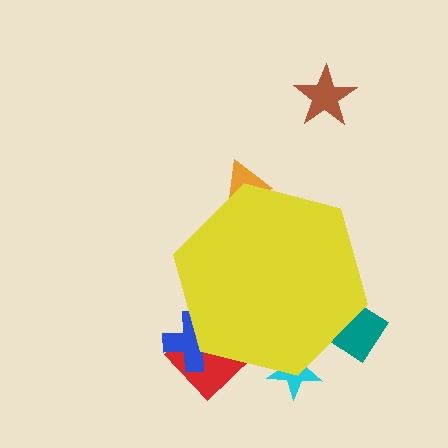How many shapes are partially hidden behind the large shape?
5 shapes are partially hidden.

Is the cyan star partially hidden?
Yes, the cyan star is partially hidden behind the yellow hexagon.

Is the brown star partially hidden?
No, the brown star is fully visible.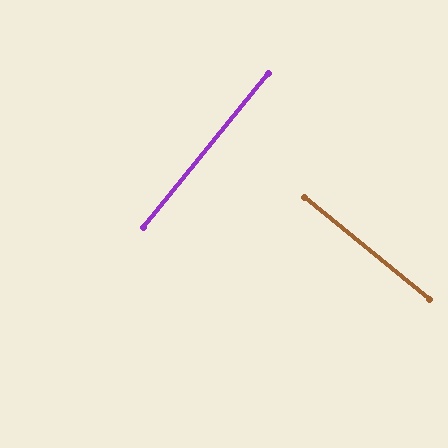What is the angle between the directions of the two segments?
Approximately 90 degrees.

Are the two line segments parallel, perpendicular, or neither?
Perpendicular — they meet at approximately 90°.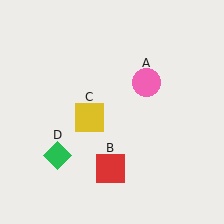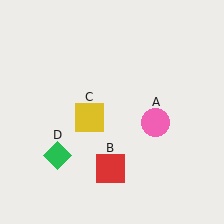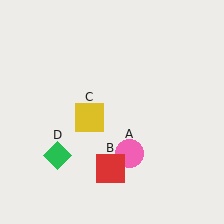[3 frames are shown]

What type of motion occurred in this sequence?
The pink circle (object A) rotated clockwise around the center of the scene.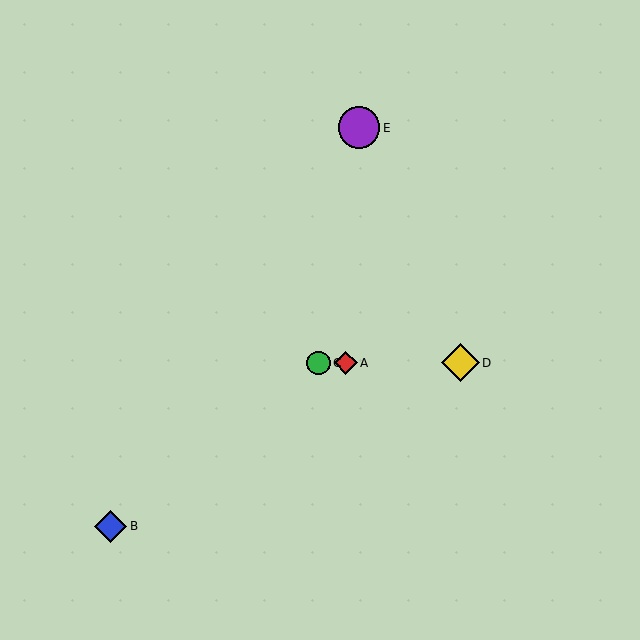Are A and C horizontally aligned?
Yes, both are at y≈363.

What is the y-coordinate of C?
Object C is at y≈363.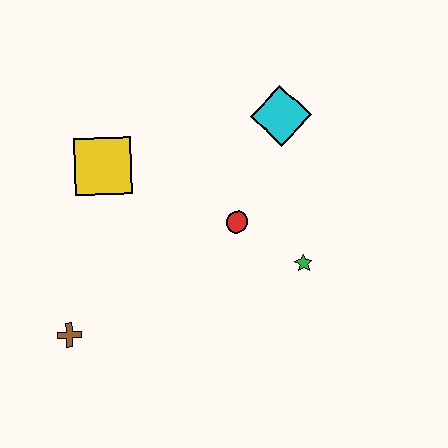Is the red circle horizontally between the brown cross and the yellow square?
No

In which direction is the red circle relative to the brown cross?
The red circle is to the right of the brown cross.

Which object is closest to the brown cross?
The yellow square is closest to the brown cross.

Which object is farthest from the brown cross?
The cyan diamond is farthest from the brown cross.